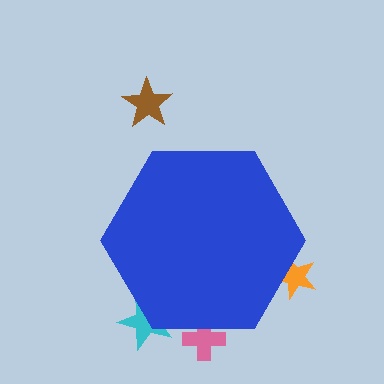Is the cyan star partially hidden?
Yes, the cyan star is partially hidden behind the blue hexagon.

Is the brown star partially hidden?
No, the brown star is fully visible.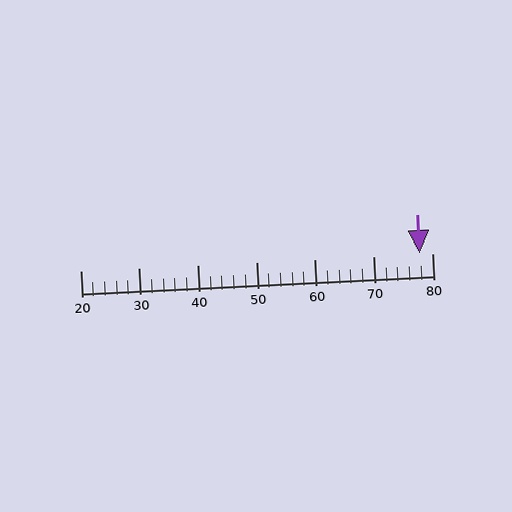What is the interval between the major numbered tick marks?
The major tick marks are spaced 10 units apart.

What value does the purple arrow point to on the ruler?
The purple arrow points to approximately 78.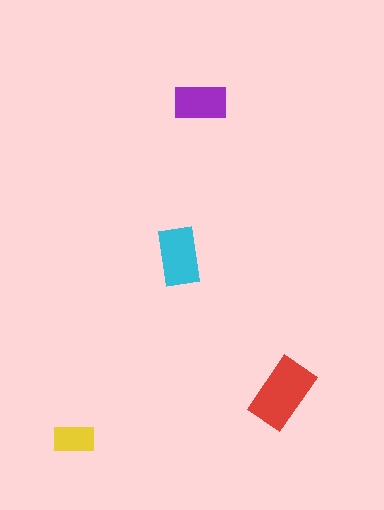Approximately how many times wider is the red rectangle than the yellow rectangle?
About 1.5 times wider.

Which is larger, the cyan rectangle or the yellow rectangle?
The cyan one.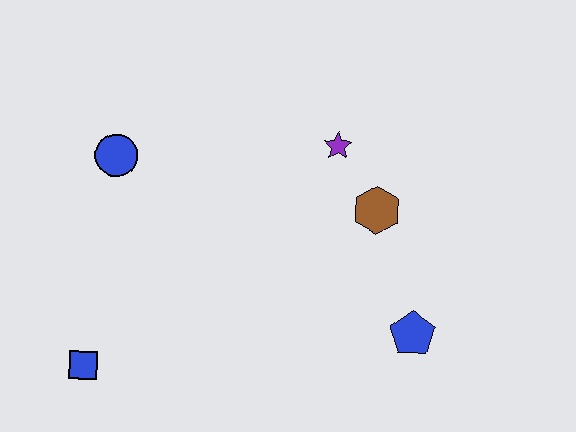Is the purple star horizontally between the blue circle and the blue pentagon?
Yes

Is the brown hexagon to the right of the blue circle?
Yes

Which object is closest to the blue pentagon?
The brown hexagon is closest to the blue pentagon.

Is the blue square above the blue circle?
No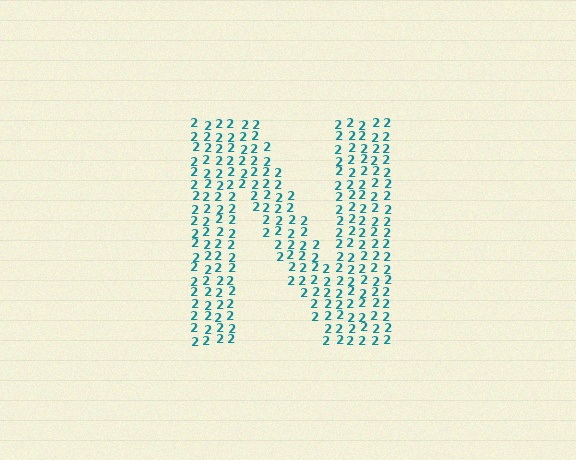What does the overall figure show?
The overall figure shows the letter N.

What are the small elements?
The small elements are digit 2's.